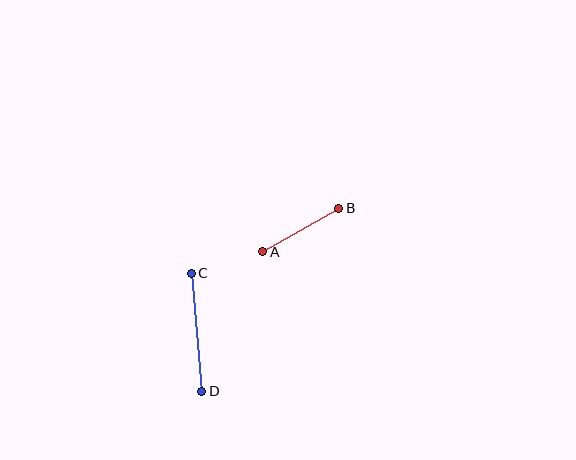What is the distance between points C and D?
The distance is approximately 119 pixels.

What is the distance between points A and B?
The distance is approximately 88 pixels.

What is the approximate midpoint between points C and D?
The midpoint is at approximately (196, 332) pixels.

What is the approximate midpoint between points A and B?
The midpoint is at approximately (301, 230) pixels.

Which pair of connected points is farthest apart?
Points C and D are farthest apart.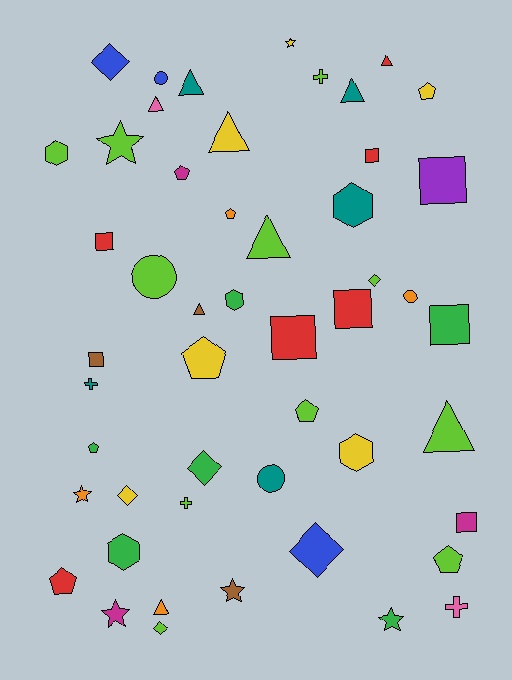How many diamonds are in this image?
There are 6 diamonds.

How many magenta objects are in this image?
There are 3 magenta objects.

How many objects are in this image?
There are 50 objects.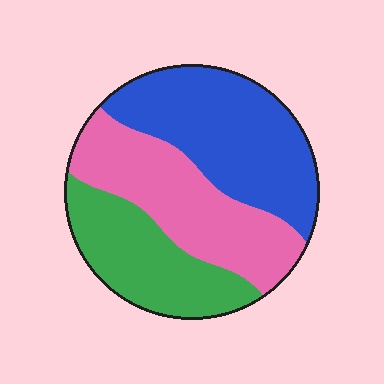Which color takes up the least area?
Green, at roughly 25%.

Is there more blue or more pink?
Blue.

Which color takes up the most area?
Blue, at roughly 40%.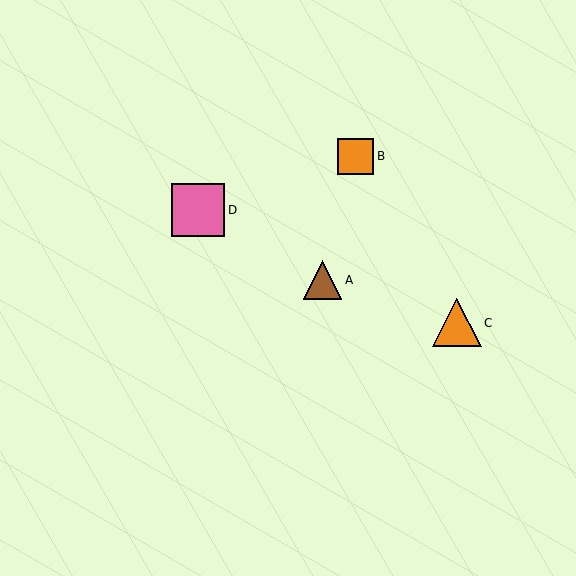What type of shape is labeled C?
Shape C is an orange triangle.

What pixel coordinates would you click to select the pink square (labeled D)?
Click at (198, 210) to select the pink square D.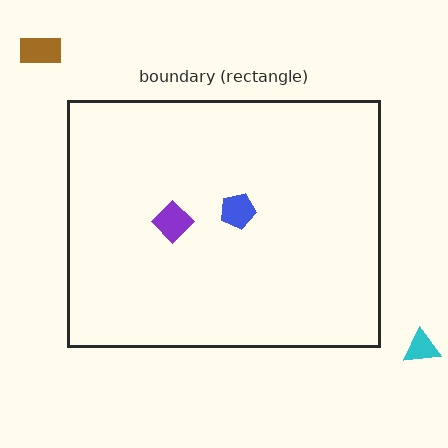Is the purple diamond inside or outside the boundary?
Inside.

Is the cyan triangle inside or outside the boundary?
Outside.